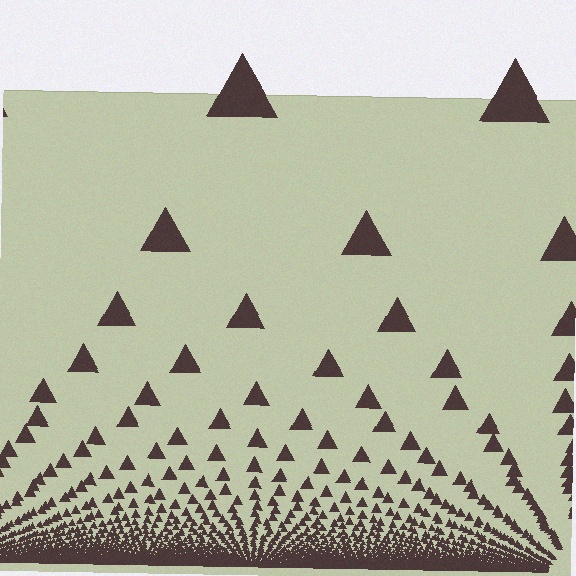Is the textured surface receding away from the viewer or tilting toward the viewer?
The surface appears to tilt toward the viewer. Texture elements get larger and sparser toward the top.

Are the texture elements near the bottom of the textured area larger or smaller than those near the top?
Smaller. The gradient is inverted — elements near the bottom are smaller and denser.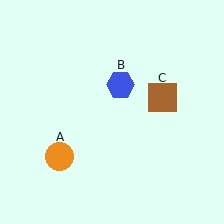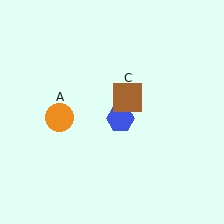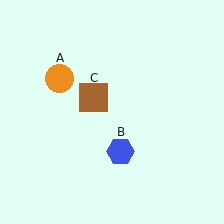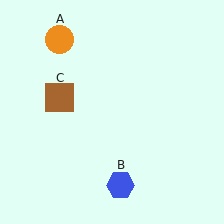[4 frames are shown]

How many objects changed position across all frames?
3 objects changed position: orange circle (object A), blue hexagon (object B), brown square (object C).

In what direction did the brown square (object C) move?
The brown square (object C) moved left.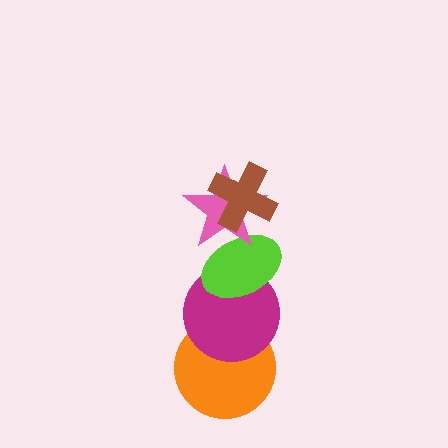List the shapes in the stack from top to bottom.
From top to bottom: the brown cross, the pink star, the lime ellipse, the magenta circle, the orange circle.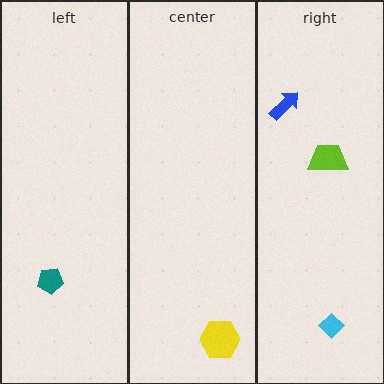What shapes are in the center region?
The yellow hexagon.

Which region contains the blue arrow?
The right region.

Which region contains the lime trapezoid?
The right region.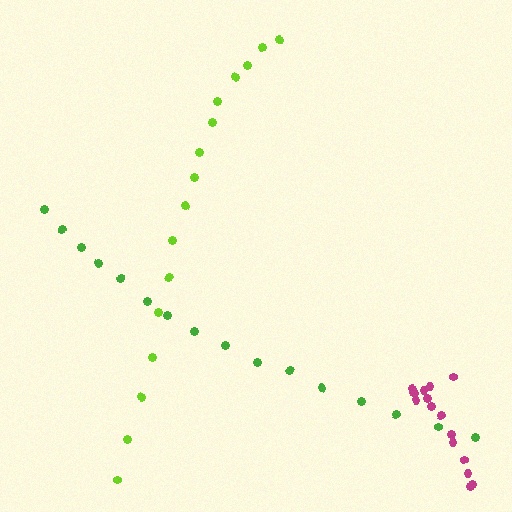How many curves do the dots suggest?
There are 3 distinct paths.